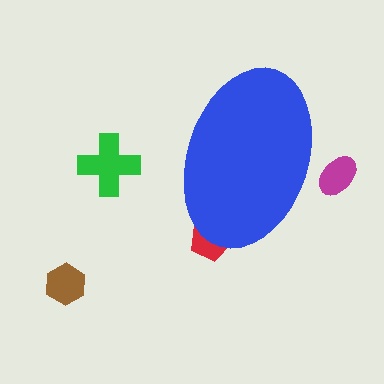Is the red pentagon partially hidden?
Yes, the red pentagon is partially hidden behind the blue ellipse.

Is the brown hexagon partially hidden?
No, the brown hexagon is fully visible.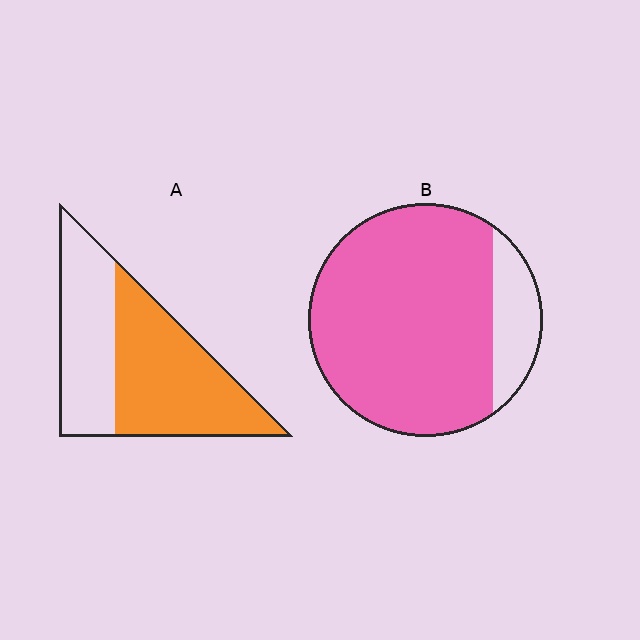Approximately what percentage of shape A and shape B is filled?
A is approximately 60% and B is approximately 85%.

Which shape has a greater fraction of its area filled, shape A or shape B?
Shape B.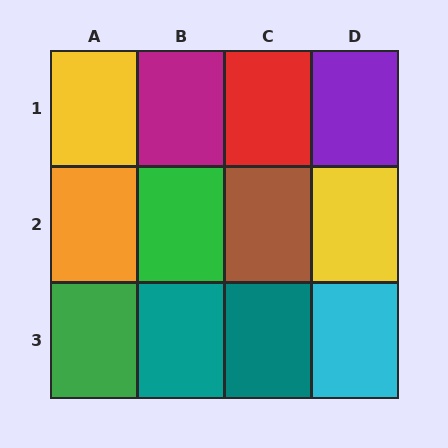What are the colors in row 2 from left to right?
Orange, green, brown, yellow.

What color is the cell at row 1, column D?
Purple.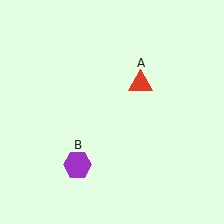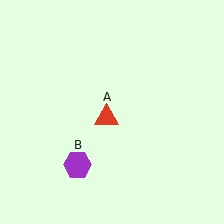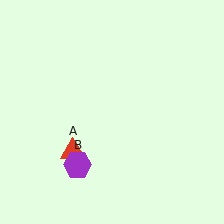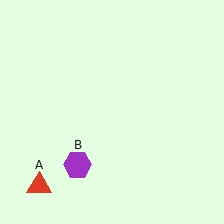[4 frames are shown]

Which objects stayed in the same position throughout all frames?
Purple hexagon (object B) remained stationary.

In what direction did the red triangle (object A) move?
The red triangle (object A) moved down and to the left.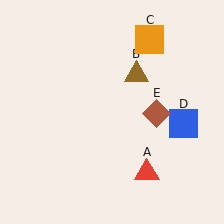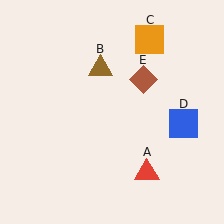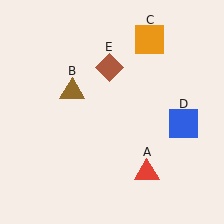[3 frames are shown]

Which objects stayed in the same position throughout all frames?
Red triangle (object A) and orange square (object C) and blue square (object D) remained stationary.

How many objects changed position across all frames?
2 objects changed position: brown triangle (object B), brown diamond (object E).